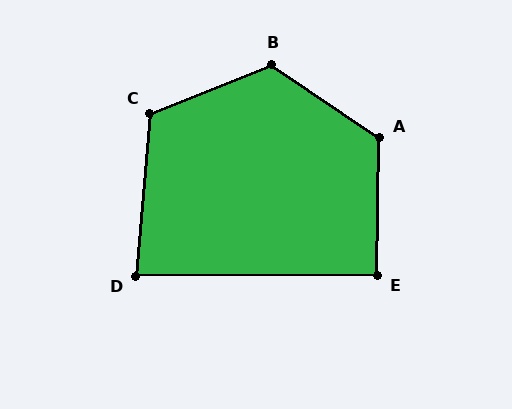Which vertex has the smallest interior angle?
D, at approximately 85 degrees.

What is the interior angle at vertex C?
Approximately 117 degrees (obtuse).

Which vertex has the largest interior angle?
B, at approximately 125 degrees.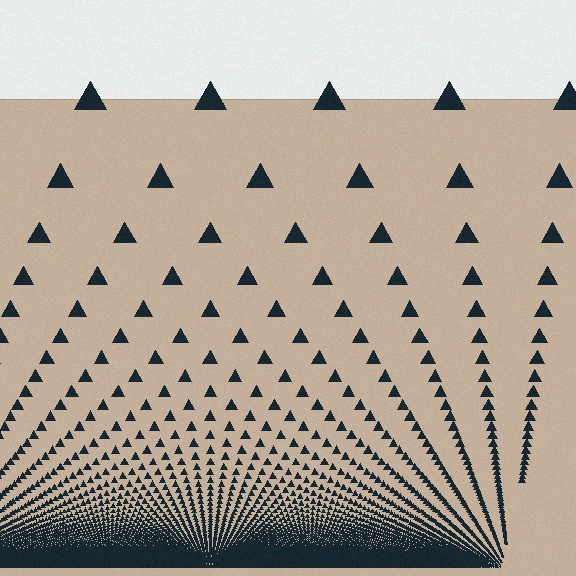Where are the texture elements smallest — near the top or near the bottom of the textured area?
Near the bottom.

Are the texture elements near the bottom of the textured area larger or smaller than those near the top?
Smaller. The gradient is inverted — elements near the bottom are smaller and denser.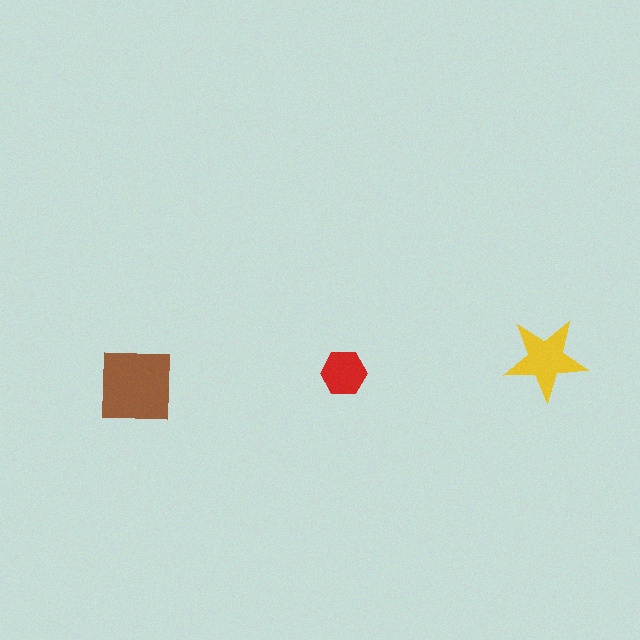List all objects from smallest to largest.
The red hexagon, the yellow star, the brown square.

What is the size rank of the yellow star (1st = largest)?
2nd.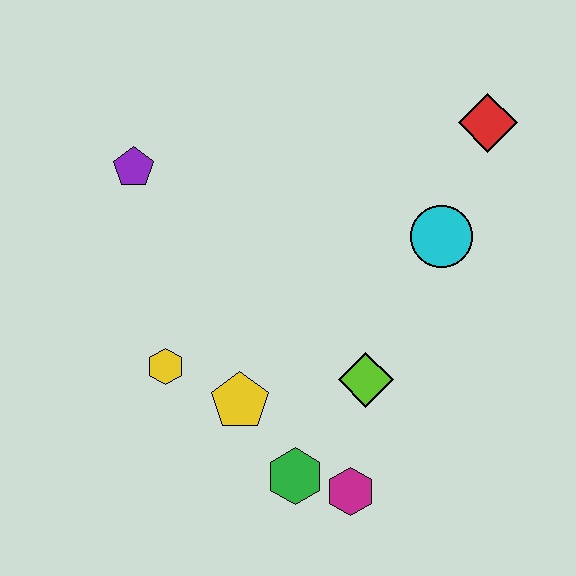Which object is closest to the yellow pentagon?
The yellow hexagon is closest to the yellow pentagon.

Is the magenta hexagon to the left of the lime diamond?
Yes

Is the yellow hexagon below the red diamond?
Yes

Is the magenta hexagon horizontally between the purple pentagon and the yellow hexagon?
No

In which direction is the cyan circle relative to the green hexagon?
The cyan circle is above the green hexagon.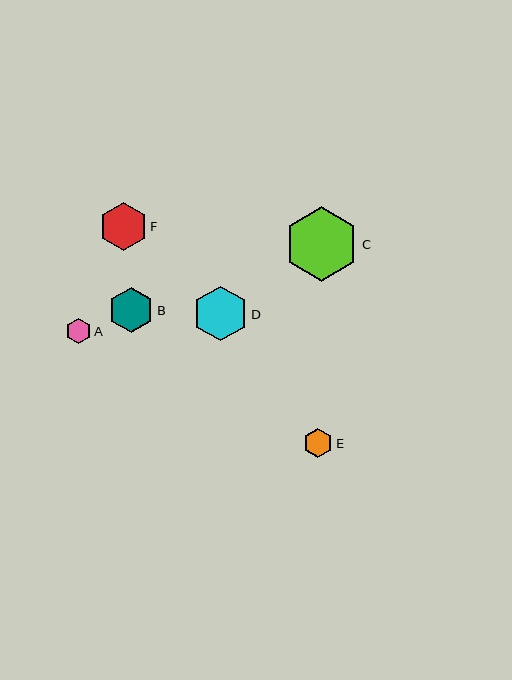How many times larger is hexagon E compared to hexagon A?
Hexagon E is approximately 1.2 times the size of hexagon A.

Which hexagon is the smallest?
Hexagon A is the smallest with a size of approximately 25 pixels.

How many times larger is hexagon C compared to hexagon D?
Hexagon C is approximately 1.4 times the size of hexagon D.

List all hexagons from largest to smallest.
From largest to smallest: C, D, F, B, E, A.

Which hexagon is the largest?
Hexagon C is the largest with a size of approximately 75 pixels.